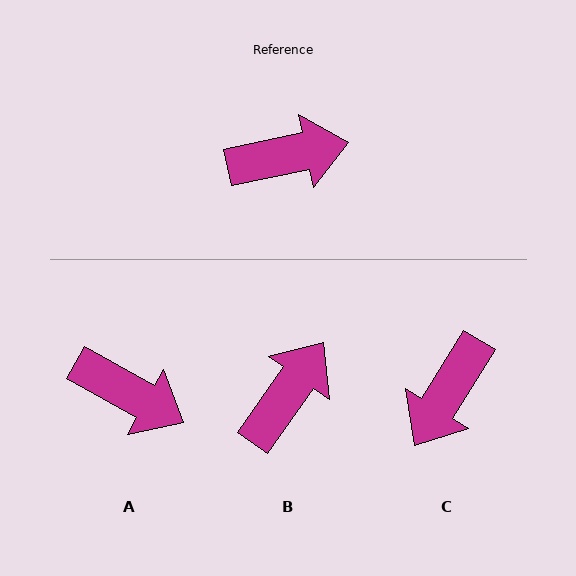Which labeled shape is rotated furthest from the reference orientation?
C, about 134 degrees away.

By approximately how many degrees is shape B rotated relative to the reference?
Approximately 43 degrees counter-clockwise.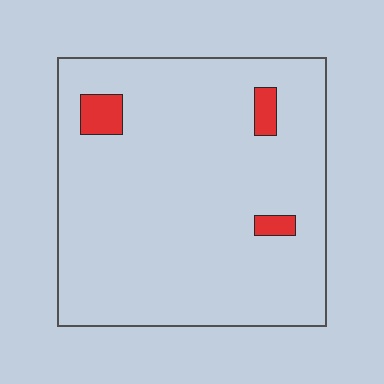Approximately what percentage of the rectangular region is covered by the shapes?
Approximately 5%.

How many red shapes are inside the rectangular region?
3.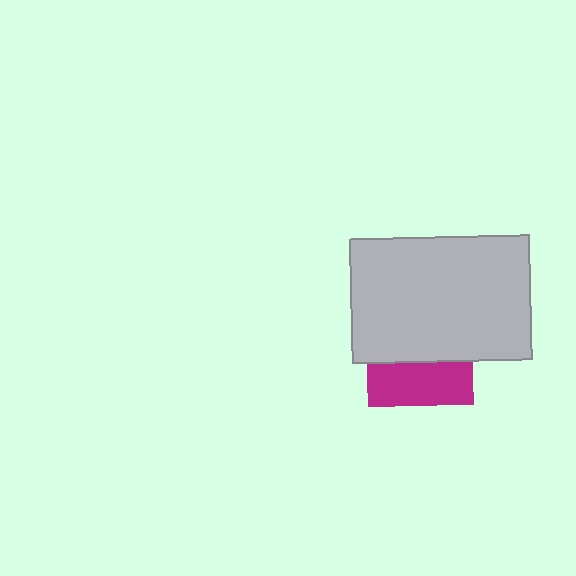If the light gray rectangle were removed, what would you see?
You would see the complete magenta square.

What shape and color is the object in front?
The object in front is a light gray rectangle.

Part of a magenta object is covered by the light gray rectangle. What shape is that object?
It is a square.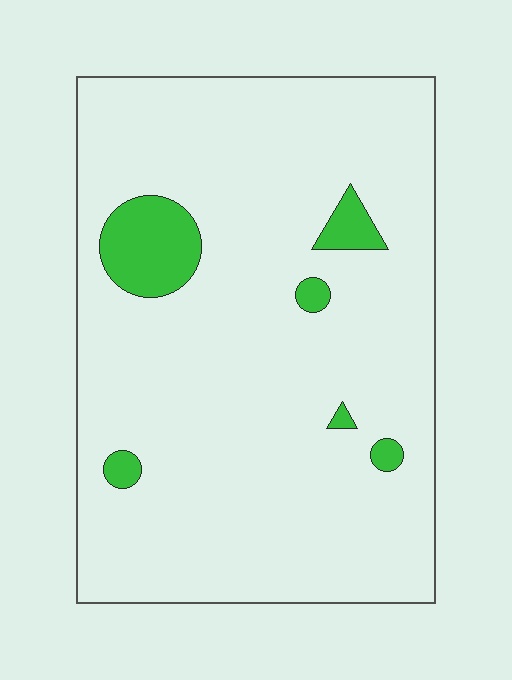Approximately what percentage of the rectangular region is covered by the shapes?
Approximately 10%.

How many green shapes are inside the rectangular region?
6.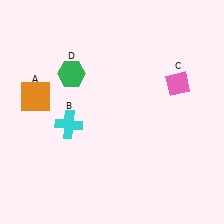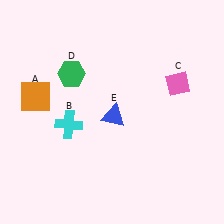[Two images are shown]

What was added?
A blue triangle (E) was added in Image 2.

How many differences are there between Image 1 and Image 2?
There is 1 difference between the two images.